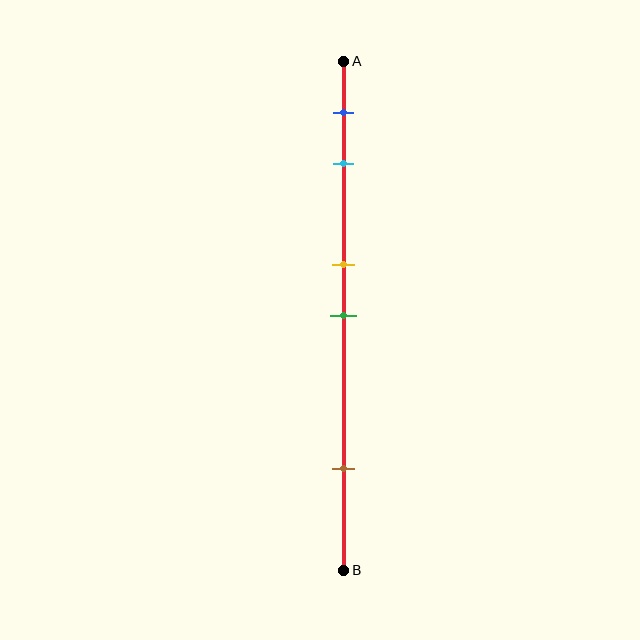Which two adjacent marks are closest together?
The yellow and green marks are the closest adjacent pair.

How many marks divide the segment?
There are 5 marks dividing the segment.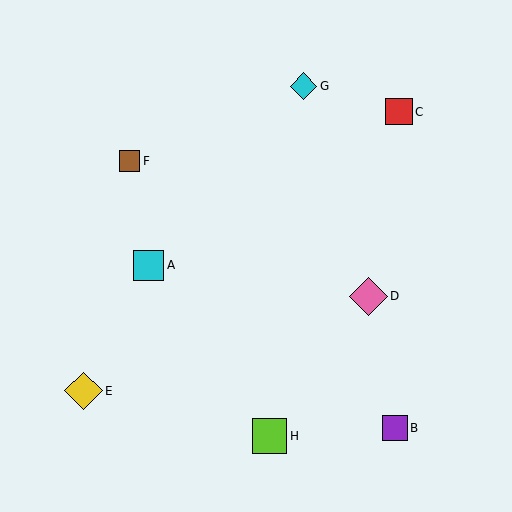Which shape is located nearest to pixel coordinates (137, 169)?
The brown square (labeled F) at (130, 161) is nearest to that location.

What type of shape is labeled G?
Shape G is a cyan diamond.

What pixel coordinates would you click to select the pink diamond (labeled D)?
Click at (368, 296) to select the pink diamond D.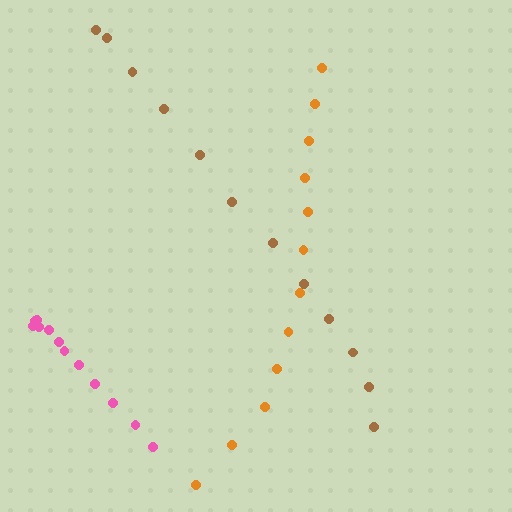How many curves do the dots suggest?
There are 3 distinct paths.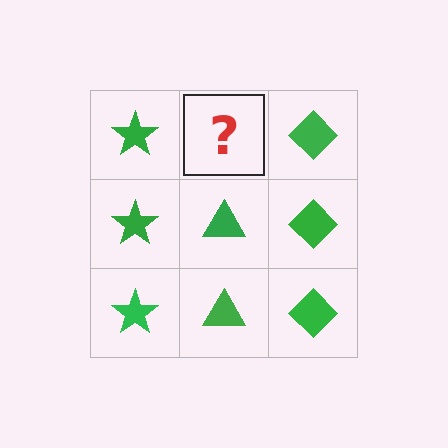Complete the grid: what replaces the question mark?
The question mark should be replaced with a green triangle.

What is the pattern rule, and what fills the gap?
The rule is that each column has a consistent shape. The gap should be filled with a green triangle.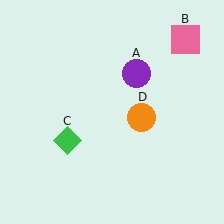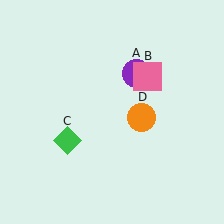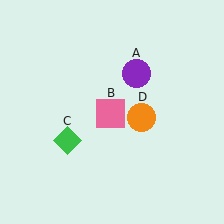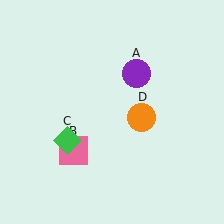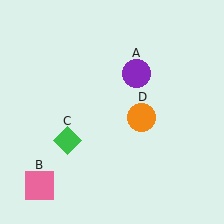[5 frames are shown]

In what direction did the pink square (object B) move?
The pink square (object B) moved down and to the left.